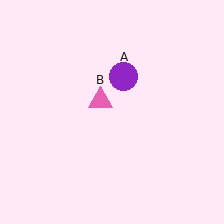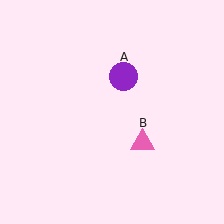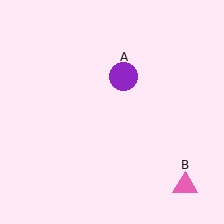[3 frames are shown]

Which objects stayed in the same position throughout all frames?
Purple circle (object A) remained stationary.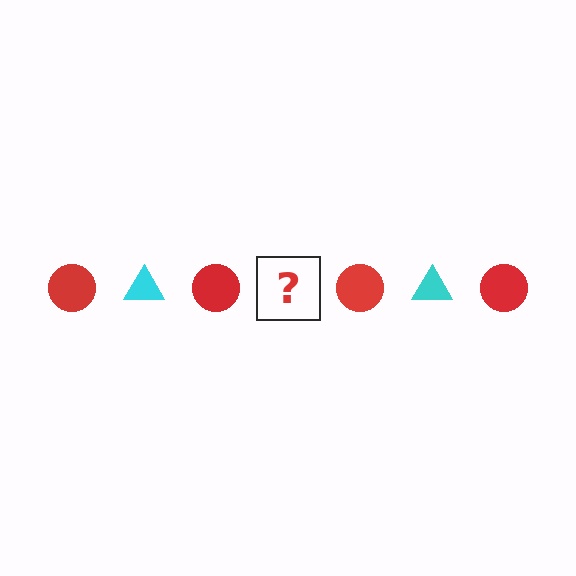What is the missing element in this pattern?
The missing element is a cyan triangle.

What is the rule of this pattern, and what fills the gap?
The rule is that the pattern alternates between red circle and cyan triangle. The gap should be filled with a cyan triangle.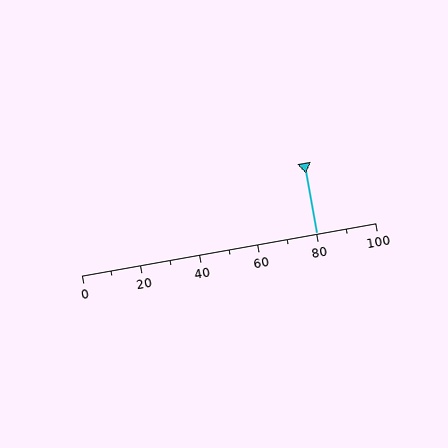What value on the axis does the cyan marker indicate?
The marker indicates approximately 80.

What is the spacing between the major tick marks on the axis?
The major ticks are spaced 20 apart.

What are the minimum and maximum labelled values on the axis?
The axis runs from 0 to 100.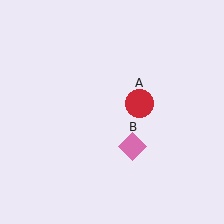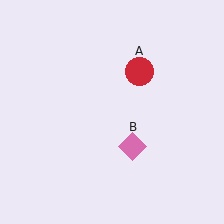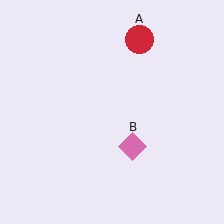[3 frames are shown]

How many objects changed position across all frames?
1 object changed position: red circle (object A).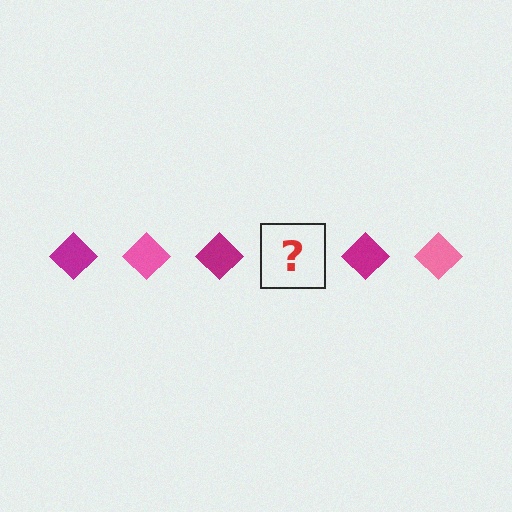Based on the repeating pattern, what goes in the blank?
The blank should be a pink diamond.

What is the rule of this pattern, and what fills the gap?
The rule is that the pattern cycles through magenta, pink diamonds. The gap should be filled with a pink diamond.